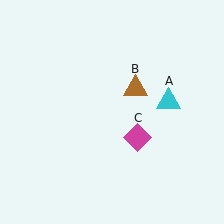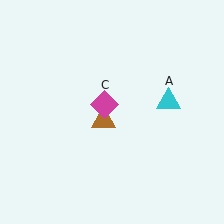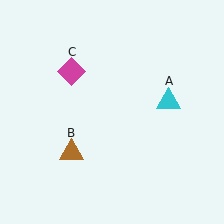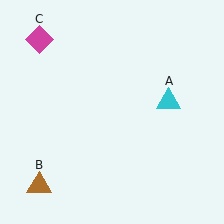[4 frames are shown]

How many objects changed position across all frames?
2 objects changed position: brown triangle (object B), magenta diamond (object C).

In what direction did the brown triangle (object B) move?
The brown triangle (object B) moved down and to the left.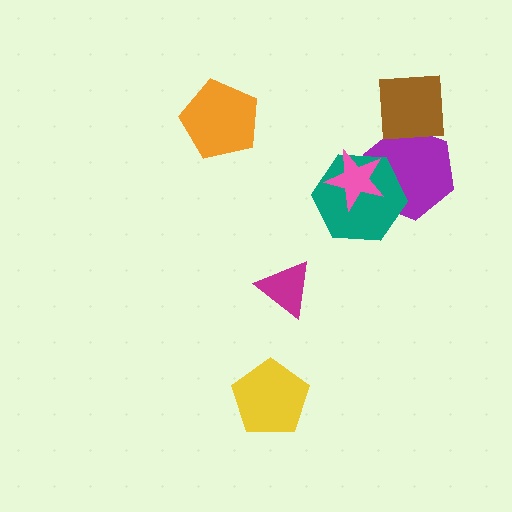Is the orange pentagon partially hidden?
No, no other shape covers it.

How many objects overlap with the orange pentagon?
0 objects overlap with the orange pentagon.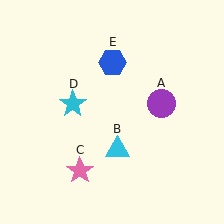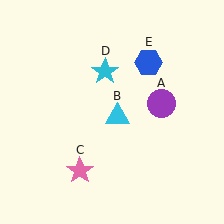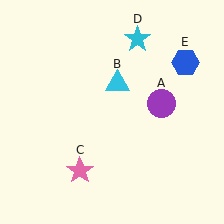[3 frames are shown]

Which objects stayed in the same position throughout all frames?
Purple circle (object A) and pink star (object C) remained stationary.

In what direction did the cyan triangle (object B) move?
The cyan triangle (object B) moved up.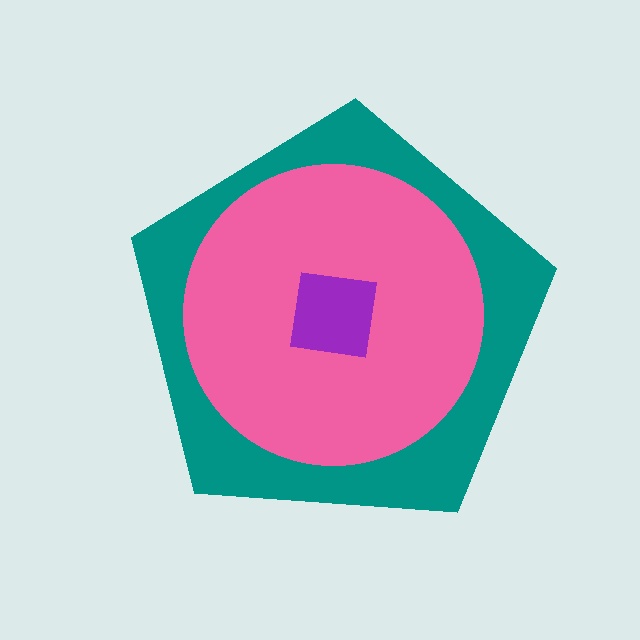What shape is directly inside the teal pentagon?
The pink circle.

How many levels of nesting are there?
3.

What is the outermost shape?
The teal pentagon.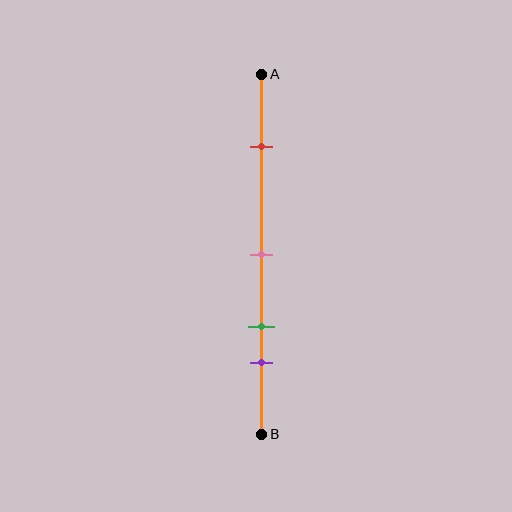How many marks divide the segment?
There are 4 marks dividing the segment.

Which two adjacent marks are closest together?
The green and purple marks are the closest adjacent pair.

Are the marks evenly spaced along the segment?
No, the marks are not evenly spaced.